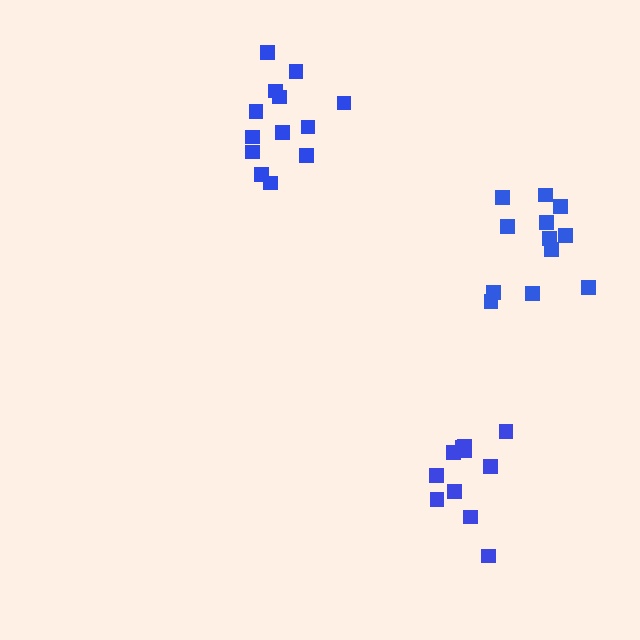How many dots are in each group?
Group 1: 12 dots, Group 2: 14 dots, Group 3: 11 dots (37 total).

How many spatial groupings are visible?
There are 3 spatial groupings.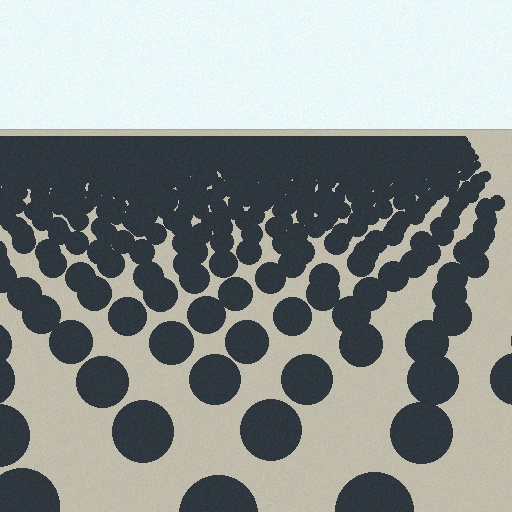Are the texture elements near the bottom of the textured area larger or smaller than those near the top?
Larger. Near the bottom, elements are closer to the viewer and appear at a bigger on-screen size.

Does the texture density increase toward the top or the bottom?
Density increases toward the top.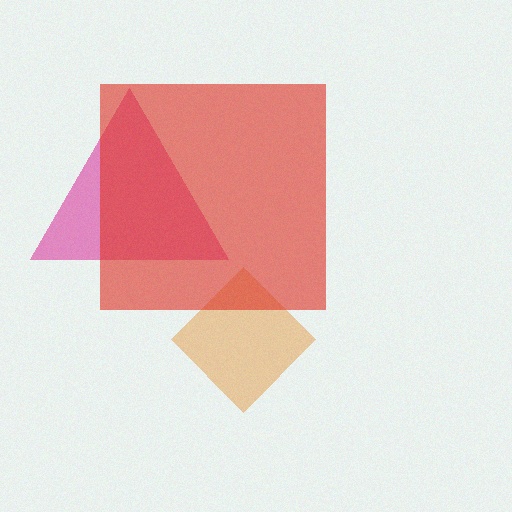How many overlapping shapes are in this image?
There are 3 overlapping shapes in the image.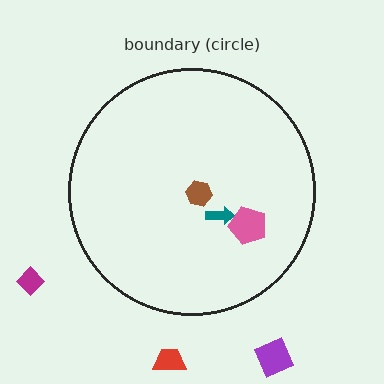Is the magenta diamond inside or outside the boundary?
Outside.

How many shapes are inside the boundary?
3 inside, 3 outside.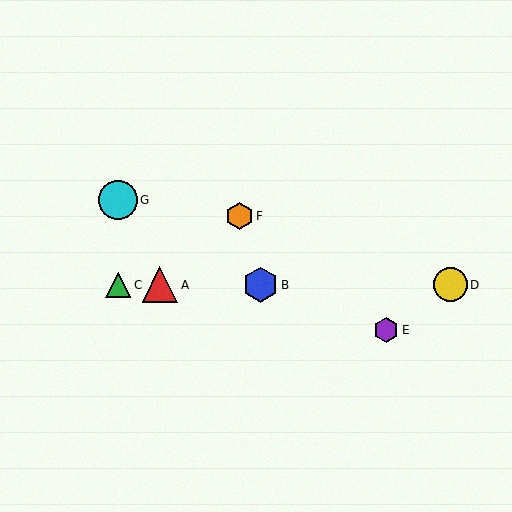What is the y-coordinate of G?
Object G is at y≈200.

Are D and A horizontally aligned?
Yes, both are at y≈285.